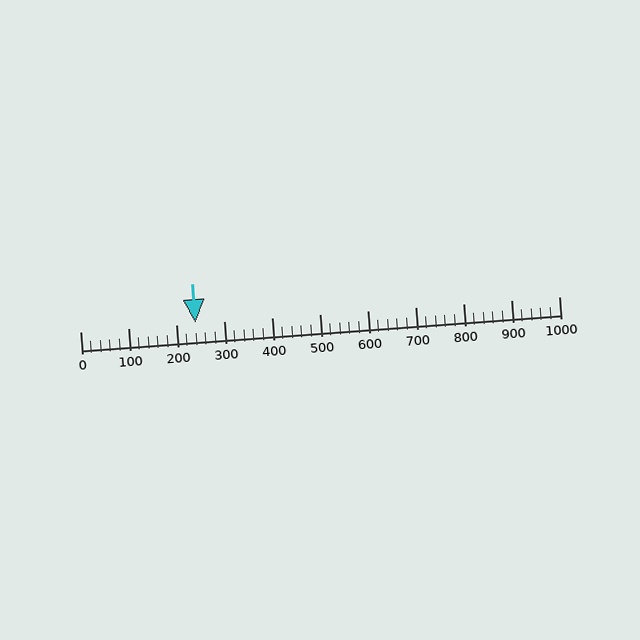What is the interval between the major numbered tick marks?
The major tick marks are spaced 100 units apart.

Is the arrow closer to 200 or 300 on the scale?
The arrow is closer to 200.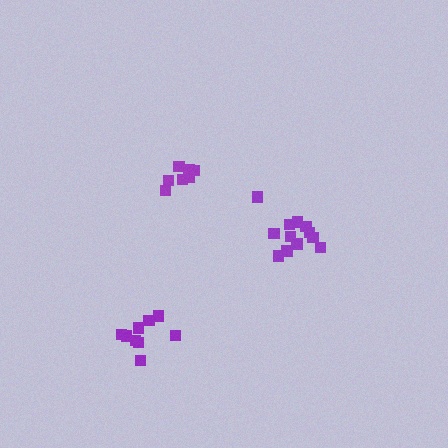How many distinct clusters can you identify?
There are 3 distinct clusters.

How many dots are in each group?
Group 1: 7 dots, Group 2: 12 dots, Group 3: 9 dots (28 total).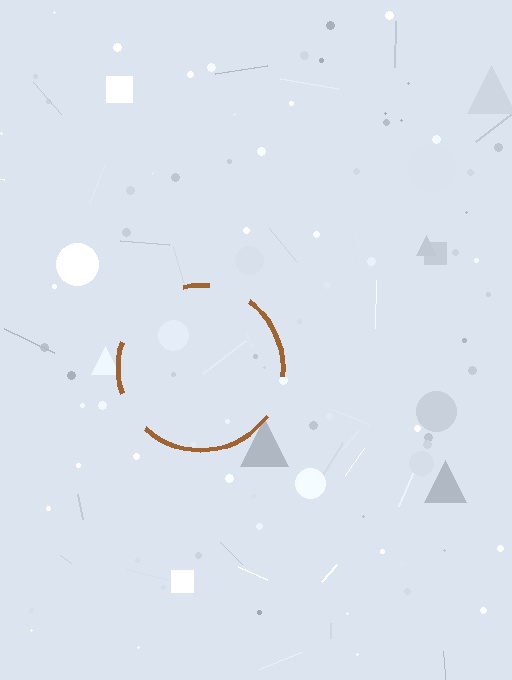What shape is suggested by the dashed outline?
The dashed outline suggests a circle.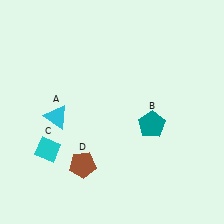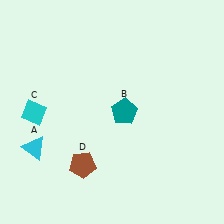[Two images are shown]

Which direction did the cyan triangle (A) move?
The cyan triangle (A) moved down.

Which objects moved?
The objects that moved are: the cyan triangle (A), the teal pentagon (B), the cyan diamond (C).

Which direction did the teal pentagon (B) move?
The teal pentagon (B) moved left.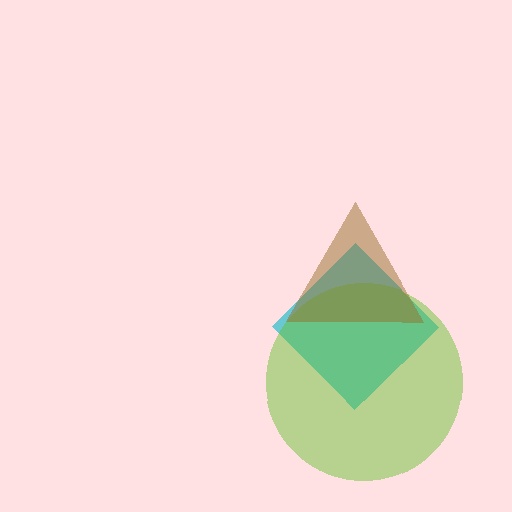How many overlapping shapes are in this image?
There are 3 overlapping shapes in the image.